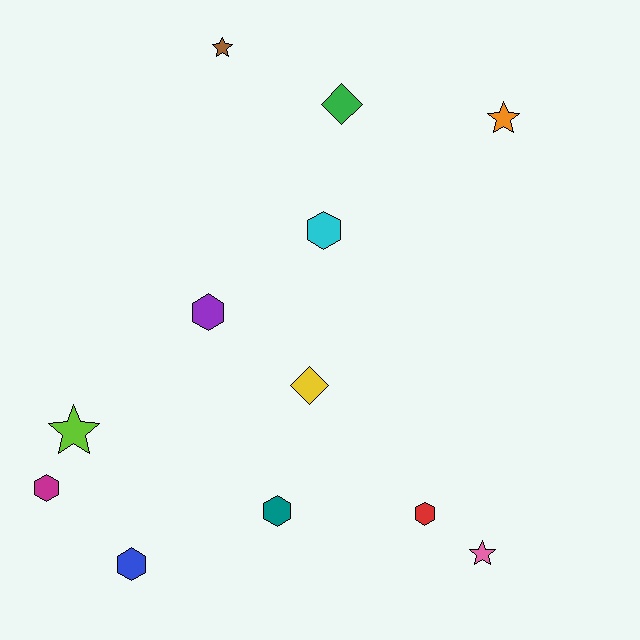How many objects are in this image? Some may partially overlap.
There are 12 objects.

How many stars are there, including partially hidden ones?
There are 4 stars.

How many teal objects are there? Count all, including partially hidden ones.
There is 1 teal object.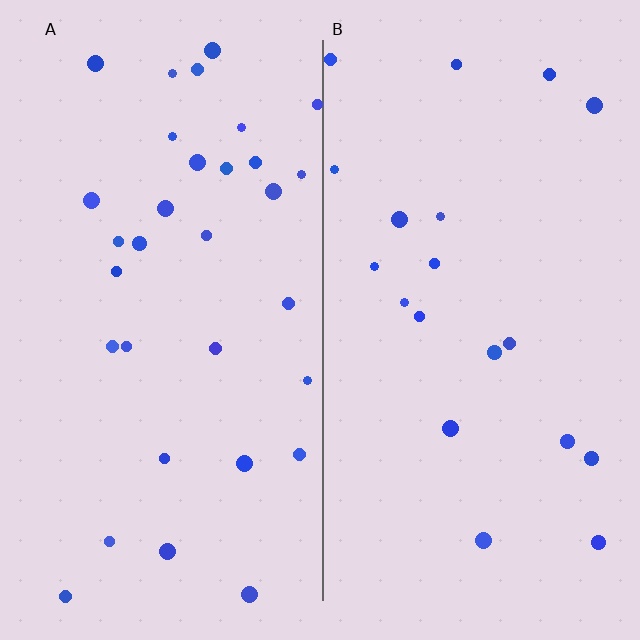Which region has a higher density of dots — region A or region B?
A (the left).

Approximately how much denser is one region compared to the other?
Approximately 1.6× — region A over region B.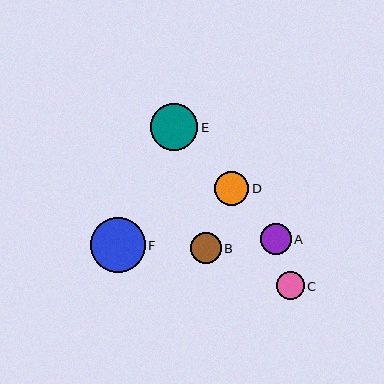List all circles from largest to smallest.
From largest to smallest: F, E, D, A, B, C.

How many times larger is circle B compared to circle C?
Circle B is approximately 1.1 times the size of circle C.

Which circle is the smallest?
Circle C is the smallest with a size of approximately 27 pixels.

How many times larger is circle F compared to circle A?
Circle F is approximately 1.8 times the size of circle A.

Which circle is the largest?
Circle F is the largest with a size of approximately 55 pixels.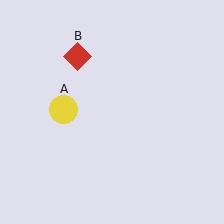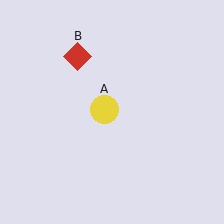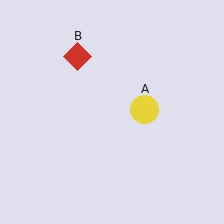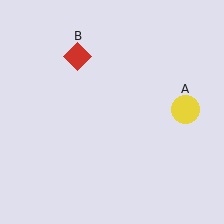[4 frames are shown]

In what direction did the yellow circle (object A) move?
The yellow circle (object A) moved right.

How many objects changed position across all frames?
1 object changed position: yellow circle (object A).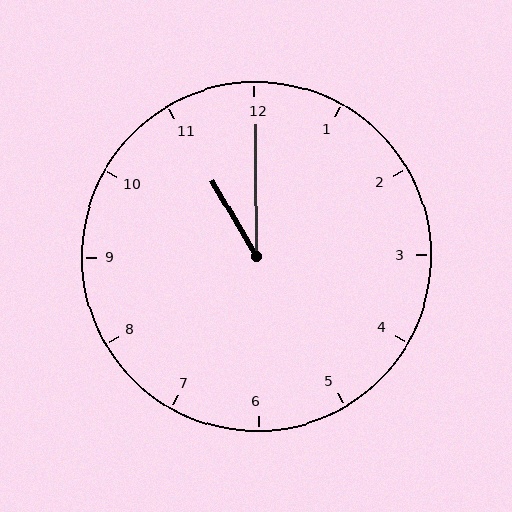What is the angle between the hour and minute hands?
Approximately 30 degrees.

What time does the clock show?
11:00.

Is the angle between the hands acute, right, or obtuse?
It is acute.